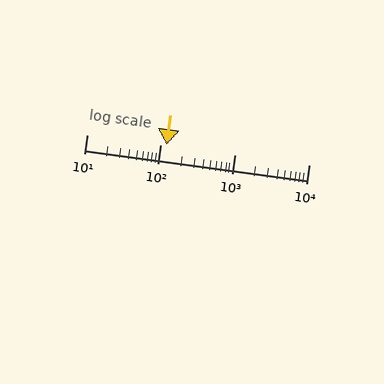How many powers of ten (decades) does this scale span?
The scale spans 3 decades, from 10 to 10000.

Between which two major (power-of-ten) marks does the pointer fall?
The pointer is between 100 and 1000.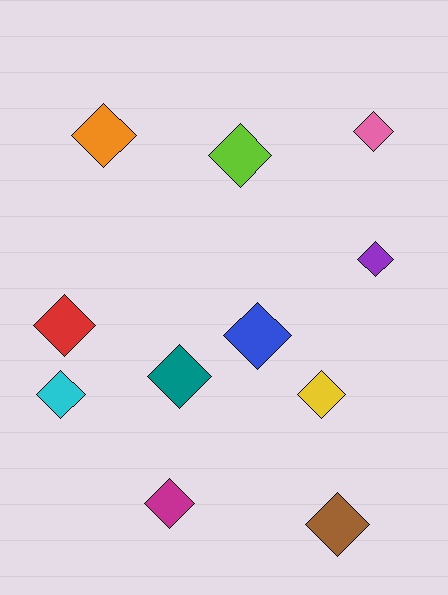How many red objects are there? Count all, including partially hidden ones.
There is 1 red object.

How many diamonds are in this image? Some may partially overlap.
There are 11 diamonds.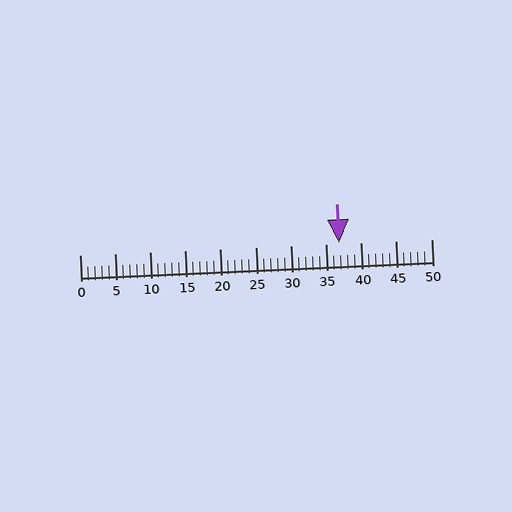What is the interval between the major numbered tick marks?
The major tick marks are spaced 5 units apart.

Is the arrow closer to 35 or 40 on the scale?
The arrow is closer to 35.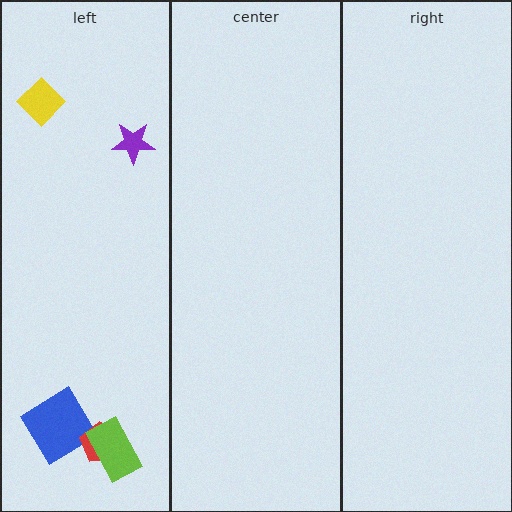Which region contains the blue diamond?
The left region.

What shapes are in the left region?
The blue diamond, the purple star, the red pentagon, the yellow diamond, the lime rectangle.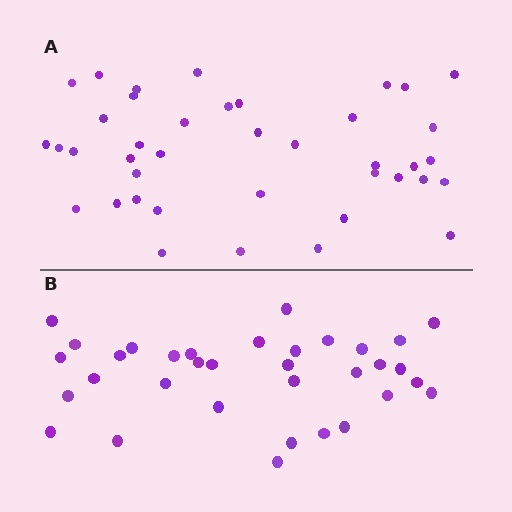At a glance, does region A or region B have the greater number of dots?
Region A (the top region) has more dots.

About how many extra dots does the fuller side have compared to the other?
Region A has about 6 more dots than region B.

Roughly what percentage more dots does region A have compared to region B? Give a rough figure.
About 20% more.